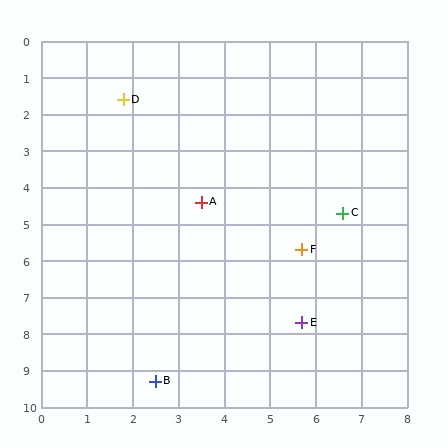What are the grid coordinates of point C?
Point C is at approximately (6.6, 4.7).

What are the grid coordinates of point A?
Point A is at approximately (3.5, 4.4).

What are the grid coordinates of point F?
Point F is at approximately (5.7, 5.7).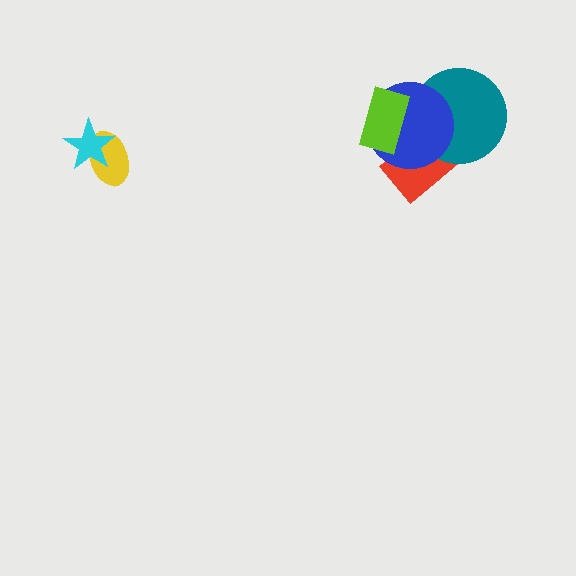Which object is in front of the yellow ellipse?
The cyan star is in front of the yellow ellipse.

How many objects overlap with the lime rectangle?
2 objects overlap with the lime rectangle.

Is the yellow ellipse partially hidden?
Yes, it is partially covered by another shape.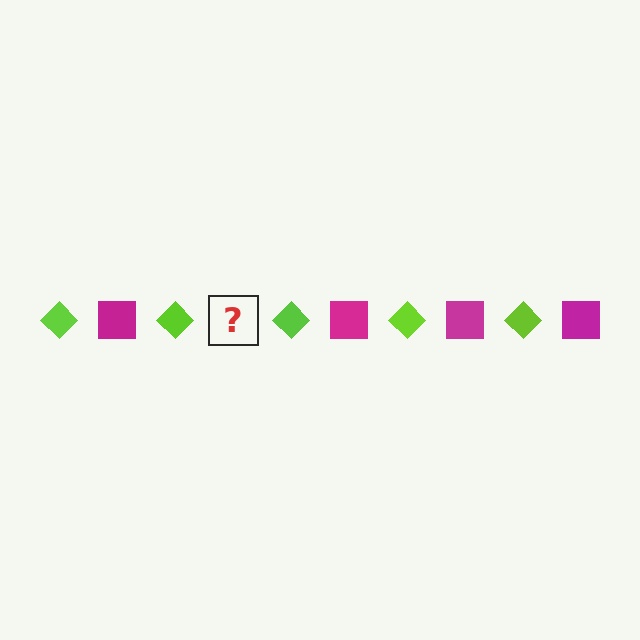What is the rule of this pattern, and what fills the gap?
The rule is that the pattern alternates between lime diamond and magenta square. The gap should be filled with a magenta square.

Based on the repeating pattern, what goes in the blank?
The blank should be a magenta square.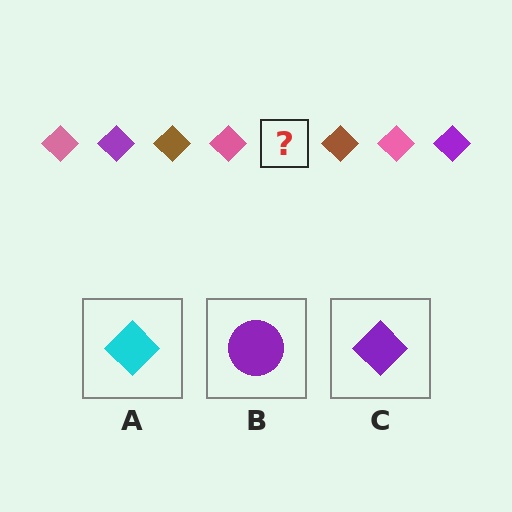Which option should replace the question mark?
Option C.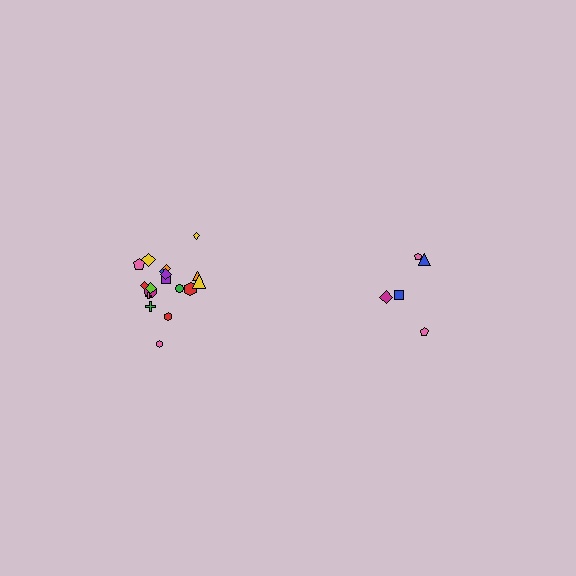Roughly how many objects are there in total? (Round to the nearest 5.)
Roughly 25 objects in total.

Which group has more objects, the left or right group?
The left group.